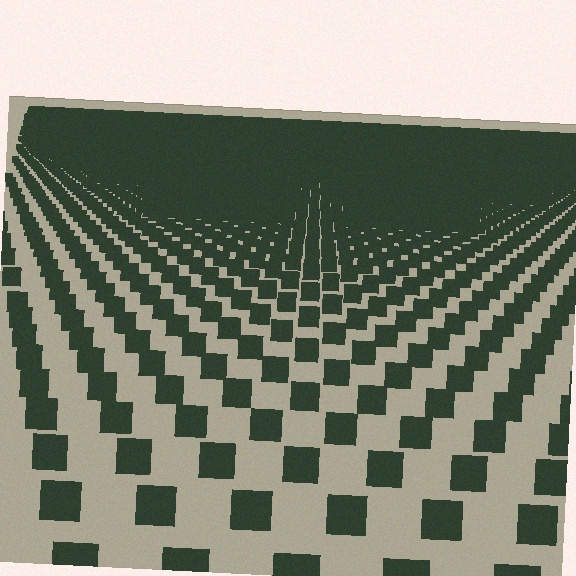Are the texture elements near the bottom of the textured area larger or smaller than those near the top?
Larger. Near the bottom, elements are closer to the viewer and appear at a bigger on-screen size.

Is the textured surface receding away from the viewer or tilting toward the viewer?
The surface is receding away from the viewer. Texture elements get smaller and denser toward the top.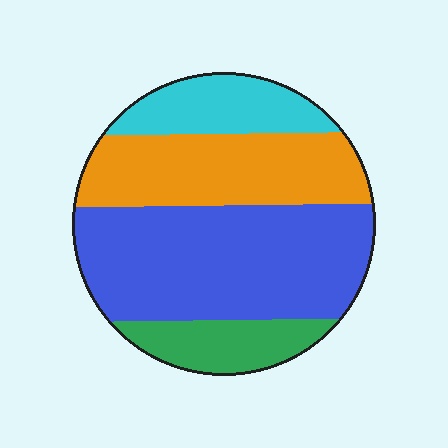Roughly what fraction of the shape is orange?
Orange takes up about one quarter (1/4) of the shape.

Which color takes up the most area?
Blue, at roughly 45%.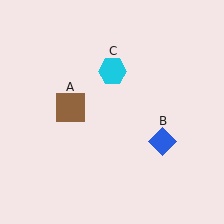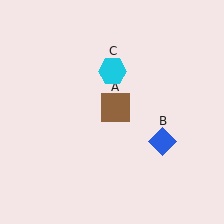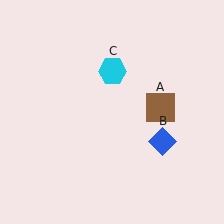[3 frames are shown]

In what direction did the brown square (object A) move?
The brown square (object A) moved right.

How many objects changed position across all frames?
1 object changed position: brown square (object A).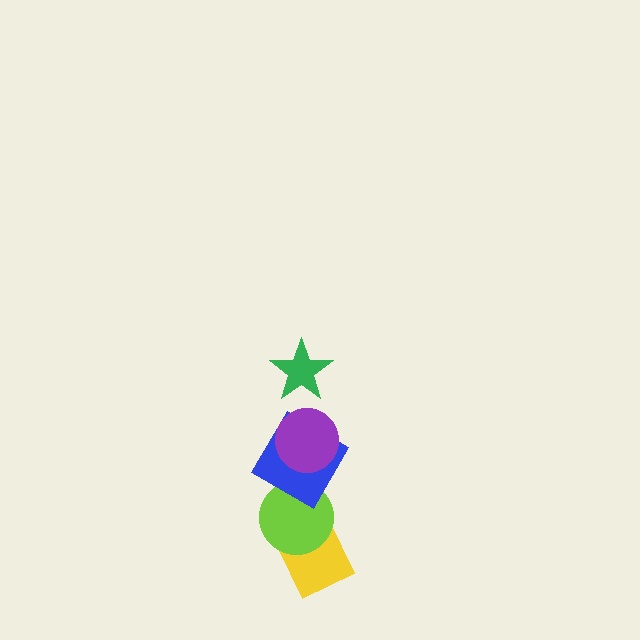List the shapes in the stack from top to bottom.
From top to bottom: the green star, the purple circle, the blue diamond, the lime circle, the yellow diamond.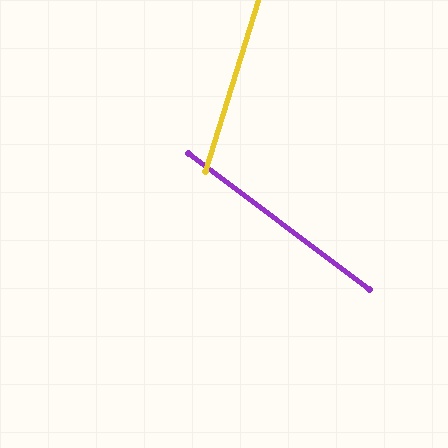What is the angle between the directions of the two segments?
Approximately 70 degrees.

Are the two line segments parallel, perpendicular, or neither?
Neither parallel nor perpendicular — they differ by about 70°.